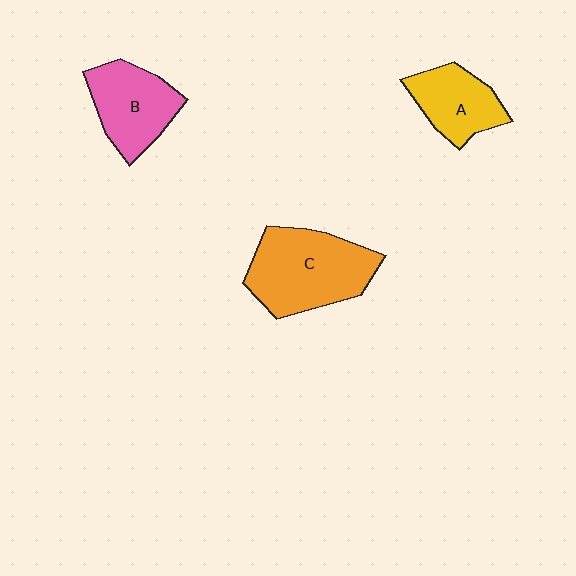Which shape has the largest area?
Shape C (orange).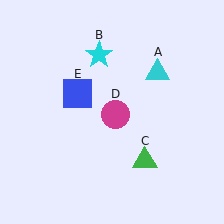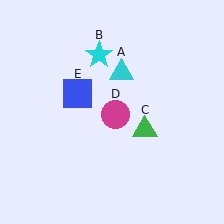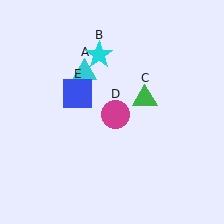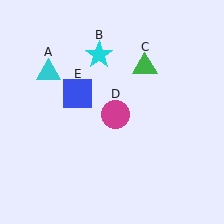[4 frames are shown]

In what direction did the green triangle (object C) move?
The green triangle (object C) moved up.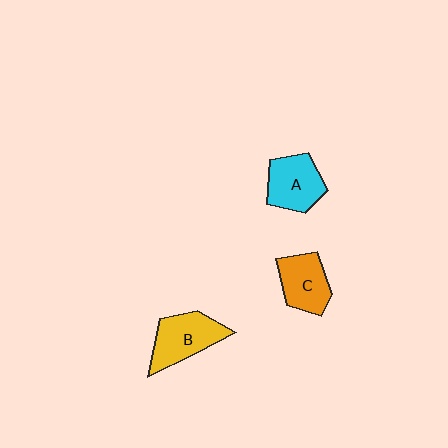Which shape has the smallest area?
Shape C (orange).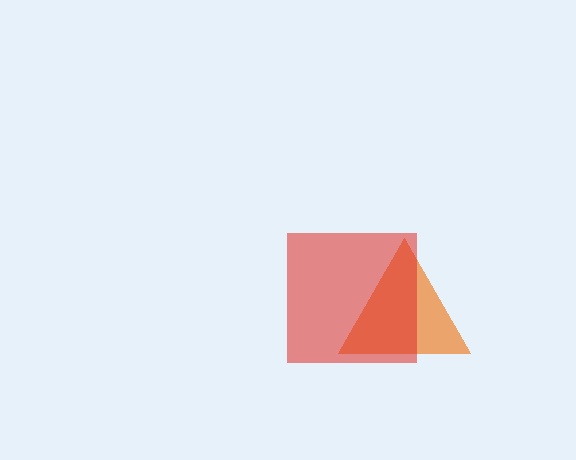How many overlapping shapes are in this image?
There are 2 overlapping shapes in the image.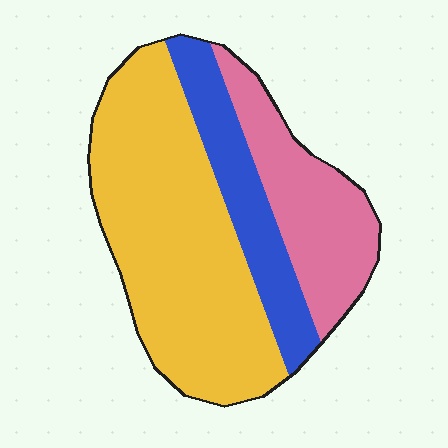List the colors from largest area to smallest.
From largest to smallest: yellow, pink, blue.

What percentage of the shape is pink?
Pink covers about 25% of the shape.